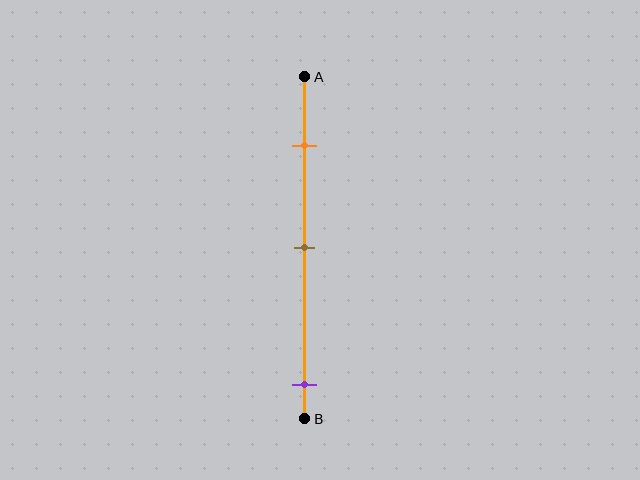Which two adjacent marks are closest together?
The orange and brown marks are the closest adjacent pair.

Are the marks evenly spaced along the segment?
No, the marks are not evenly spaced.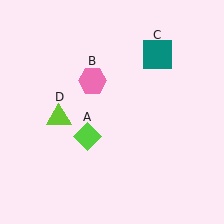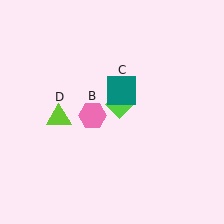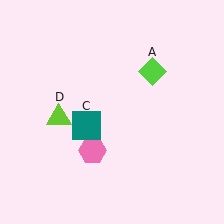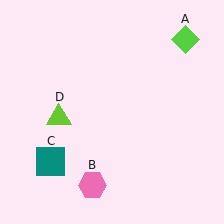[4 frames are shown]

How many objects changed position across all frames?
3 objects changed position: lime diamond (object A), pink hexagon (object B), teal square (object C).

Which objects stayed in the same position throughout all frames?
Lime triangle (object D) remained stationary.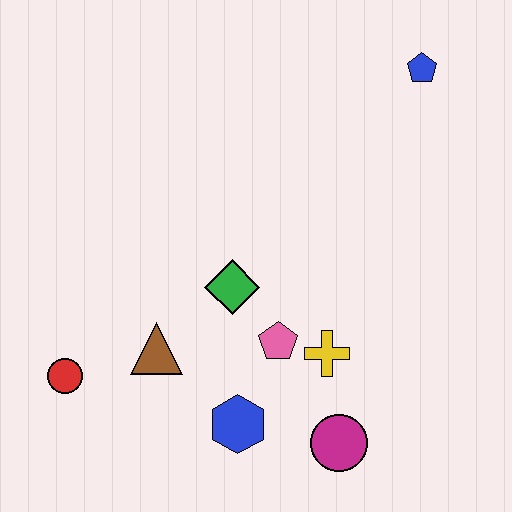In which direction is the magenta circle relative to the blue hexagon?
The magenta circle is to the right of the blue hexagon.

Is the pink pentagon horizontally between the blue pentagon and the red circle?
Yes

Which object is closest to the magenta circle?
The yellow cross is closest to the magenta circle.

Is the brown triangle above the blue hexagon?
Yes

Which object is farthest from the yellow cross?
The blue pentagon is farthest from the yellow cross.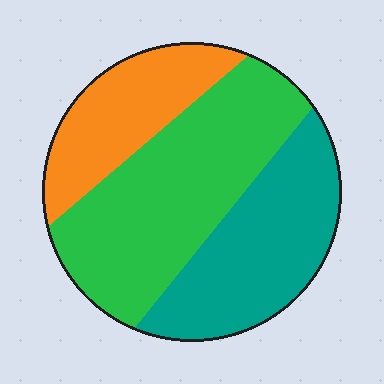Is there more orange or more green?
Green.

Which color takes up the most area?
Green, at roughly 45%.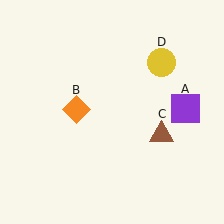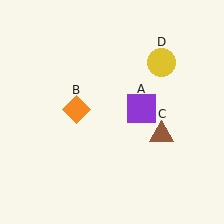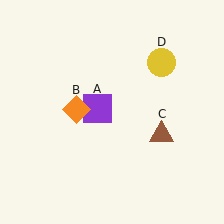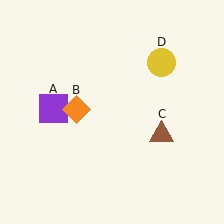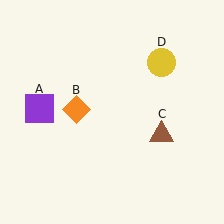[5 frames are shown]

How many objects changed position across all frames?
1 object changed position: purple square (object A).